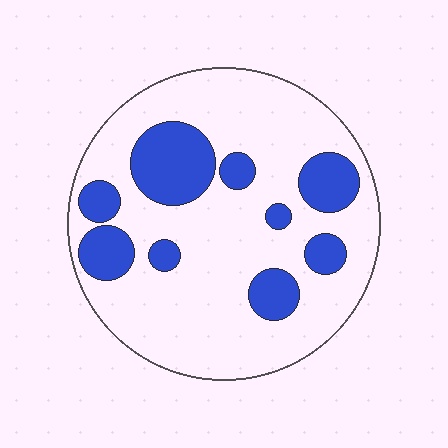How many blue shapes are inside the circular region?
9.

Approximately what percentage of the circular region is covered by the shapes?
Approximately 25%.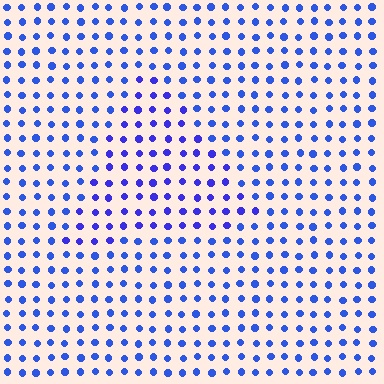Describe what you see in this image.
The image is filled with small blue elements in a uniform arrangement. A triangle-shaped region is visible where the elements are tinted to a slightly different hue, forming a subtle color boundary.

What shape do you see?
I see a triangle.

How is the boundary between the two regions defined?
The boundary is defined purely by a slight shift in hue (about 18 degrees). Spacing, size, and orientation are identical on both sides.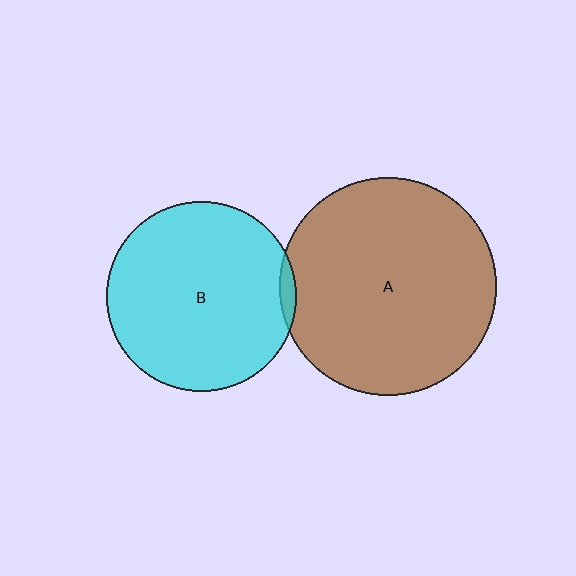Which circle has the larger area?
Circle A (brown).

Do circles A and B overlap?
Yes.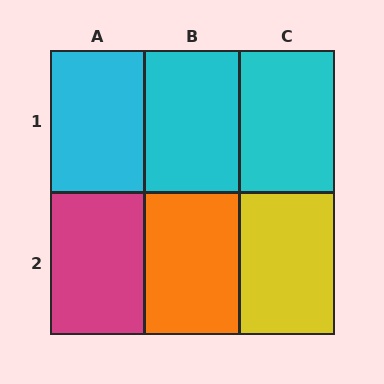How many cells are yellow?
1 cell is yellow.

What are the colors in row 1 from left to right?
Cyan, cyan, cyan.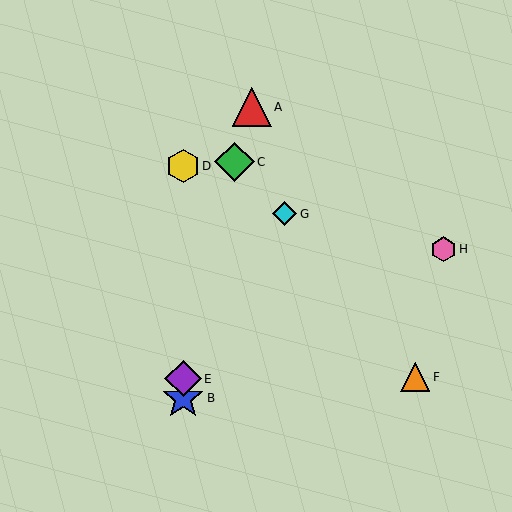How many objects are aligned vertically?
3 objects (B, D, E) are aligned vertically.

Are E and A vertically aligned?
No, E is at x≈183 and A is at x≈252.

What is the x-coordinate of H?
Object H is at x≈443.